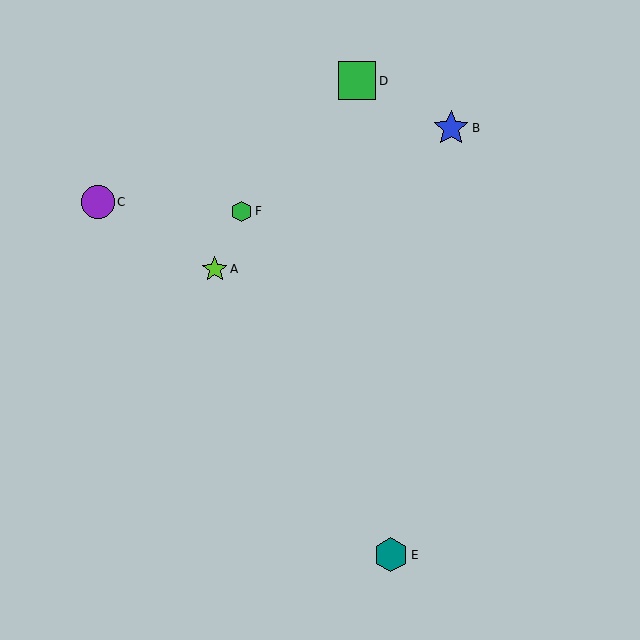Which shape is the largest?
The green square (labeled D) is the largest.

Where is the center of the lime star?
The center of the lime star is at (215, 269).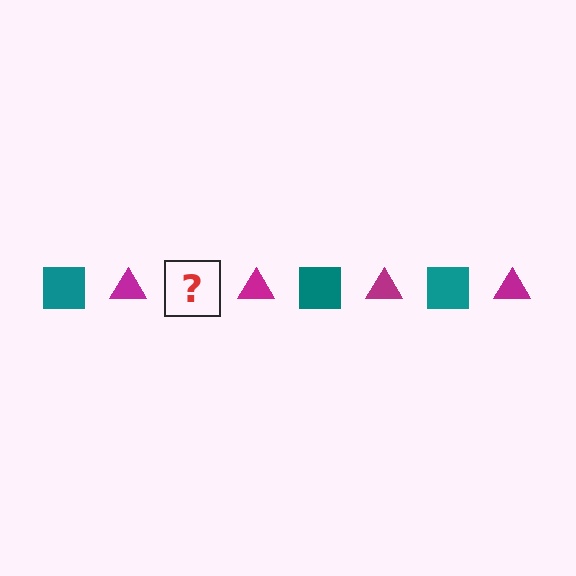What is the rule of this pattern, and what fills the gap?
The rule is that the pattern alternates between teal square and magenta triangle. The gap should be filled with a teal square.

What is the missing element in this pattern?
The missing element is a teal square.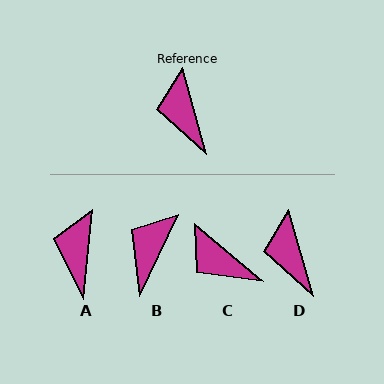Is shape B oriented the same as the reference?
No, it is off by about 41 degrees.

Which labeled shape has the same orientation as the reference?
D.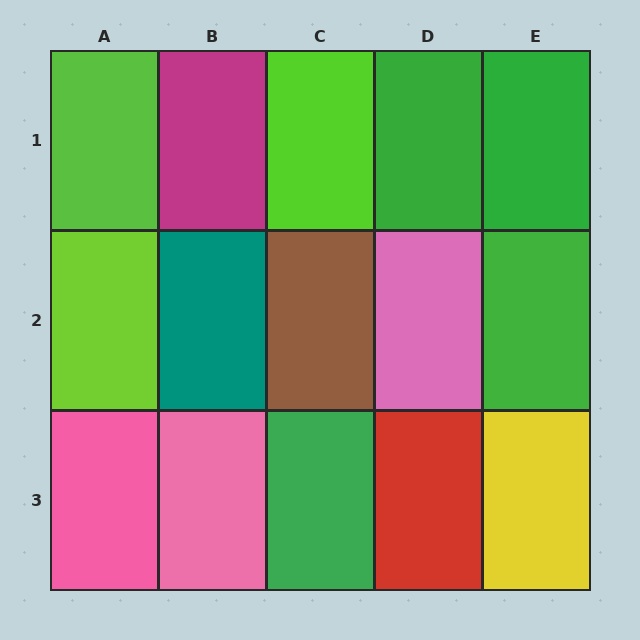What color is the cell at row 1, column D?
Green.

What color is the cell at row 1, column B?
Magenta.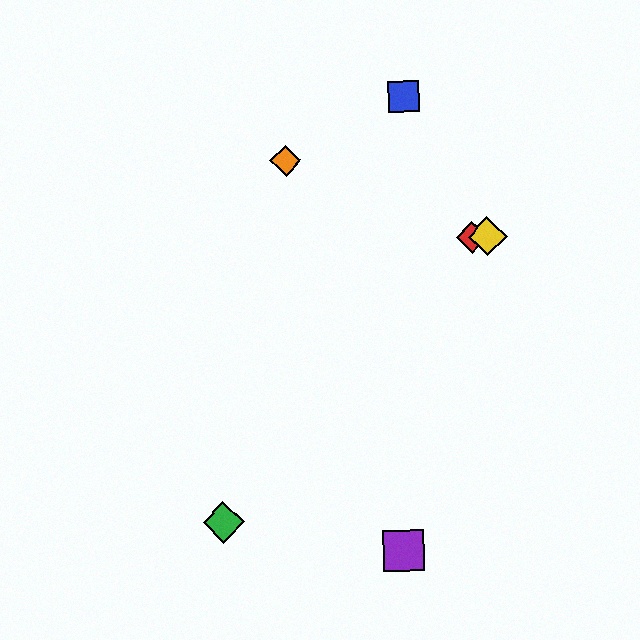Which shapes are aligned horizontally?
The red diamond, the yellow diamond are aligned horizontally.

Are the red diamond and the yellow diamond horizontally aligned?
Yes, both are at y≈237.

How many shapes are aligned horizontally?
2 shapes (the red diamond, the yellow diamond) are aligned horizontally.